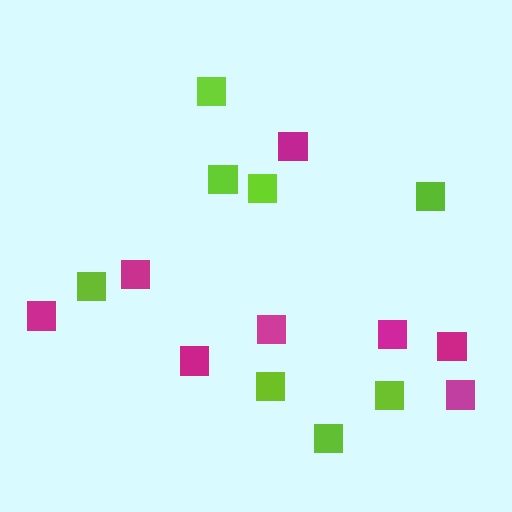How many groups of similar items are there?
There are 2 groups: one group of magenta squares (8) and one group of lime squares (8).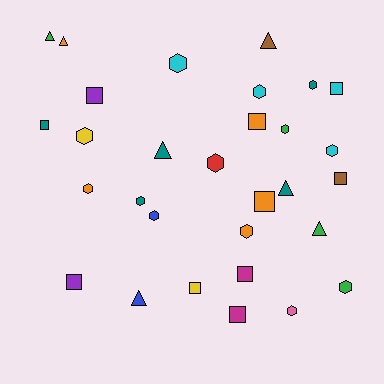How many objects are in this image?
There are 30 objects.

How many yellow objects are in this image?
There are 2 yellow objects.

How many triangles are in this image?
There are 7 triangles.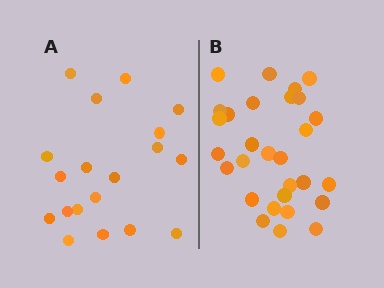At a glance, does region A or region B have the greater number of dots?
Region B (the right region) has more dots.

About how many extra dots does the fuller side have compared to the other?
Region B has roughly 10 or so more dots than region A.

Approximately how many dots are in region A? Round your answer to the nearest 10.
About 20 dots. (The exact count is 19, which rounds to 20.)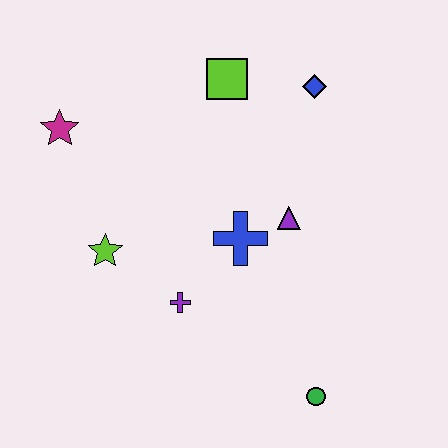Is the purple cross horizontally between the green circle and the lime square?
No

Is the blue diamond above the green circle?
Yes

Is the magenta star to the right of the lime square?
No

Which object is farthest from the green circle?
The magenta star is farthest from the green circle.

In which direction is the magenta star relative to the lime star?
The magenta star is above the lime star.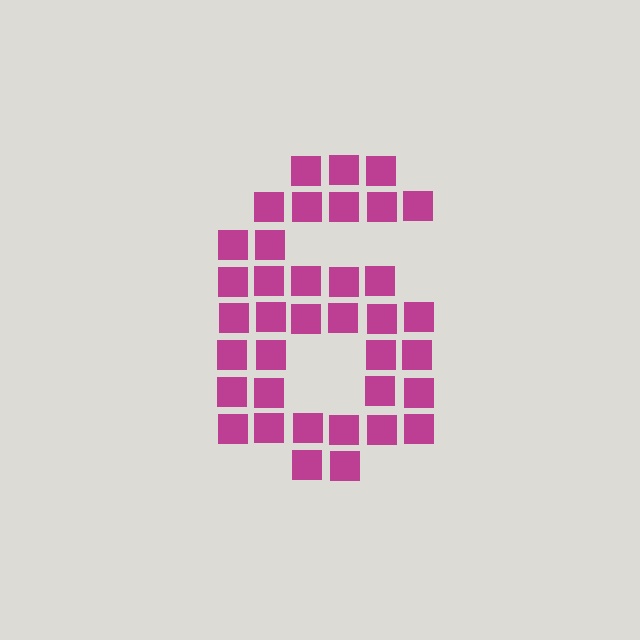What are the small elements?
The small elements are squares.